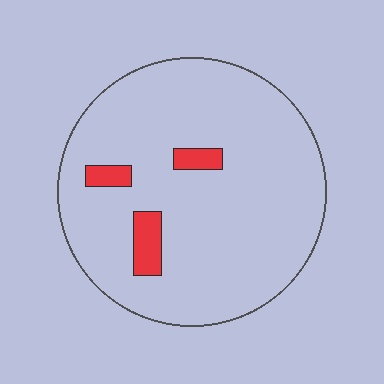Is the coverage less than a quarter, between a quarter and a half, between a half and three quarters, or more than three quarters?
Less than a quarter.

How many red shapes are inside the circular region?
3.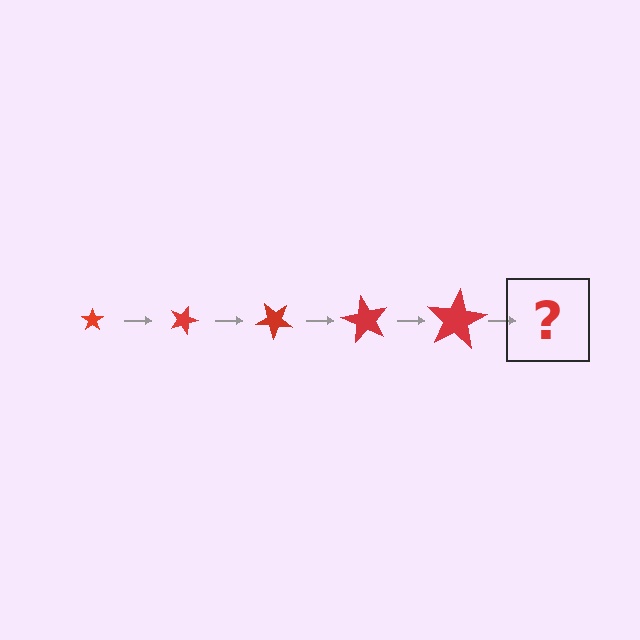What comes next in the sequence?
The next element should be a star, larger than the previous one and rotated 100 degrees from the start.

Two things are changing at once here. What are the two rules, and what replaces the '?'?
The two rules are that the star grows larger each step and it rotates 20 degrees each step. The '?' should be a star, larger than the previous one and rotated 100 degrees from the start.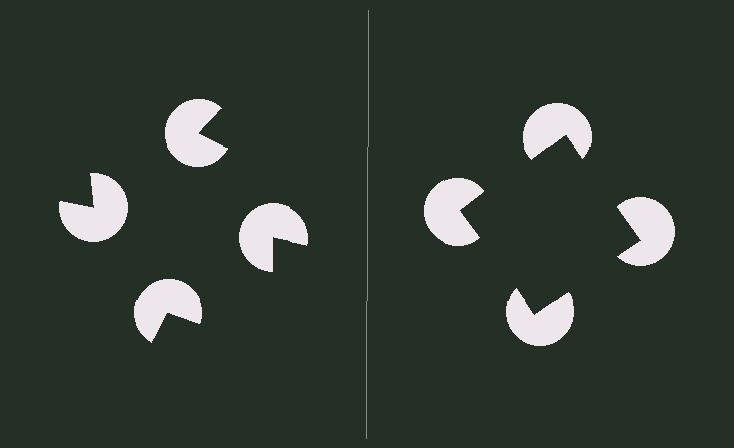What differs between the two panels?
The pac-man discs are positioned identically on both sides; only the wedge orientations differ. On the right they align to a square; on the left they are misaligned.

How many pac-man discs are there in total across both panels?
8 — 4 on each side.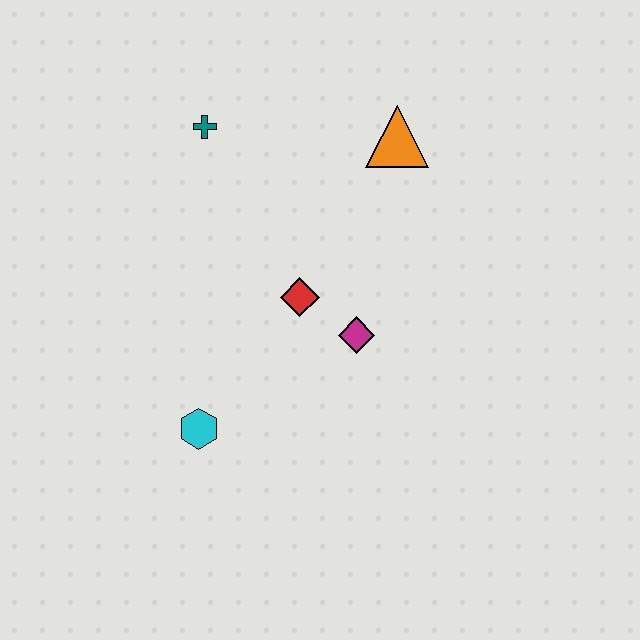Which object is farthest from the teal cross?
The cyan hexagon is farthest from the teal cross.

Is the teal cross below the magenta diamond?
No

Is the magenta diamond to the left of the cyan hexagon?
No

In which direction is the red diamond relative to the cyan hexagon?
The red diamond is above the cyan hexagon.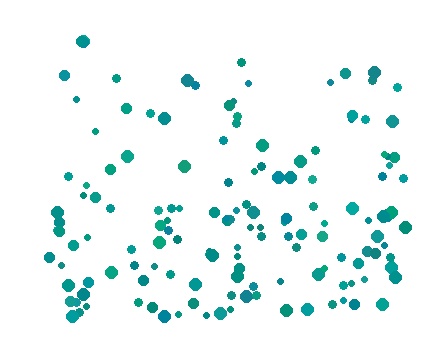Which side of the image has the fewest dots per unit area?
The top.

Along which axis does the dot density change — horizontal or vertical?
Vertical.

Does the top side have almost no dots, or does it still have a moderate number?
Still a moderate number, just noticeably fewer than the bottom.